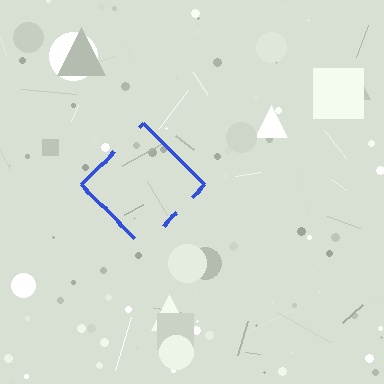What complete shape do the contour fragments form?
The contour fragments form a diamond.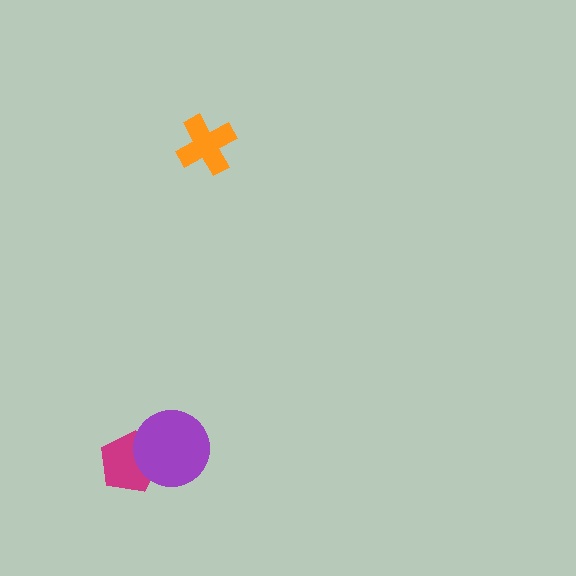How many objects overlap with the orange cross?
0 objects overlap with the orange cross.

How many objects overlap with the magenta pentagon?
1 object overlaps with the magenta pentagon.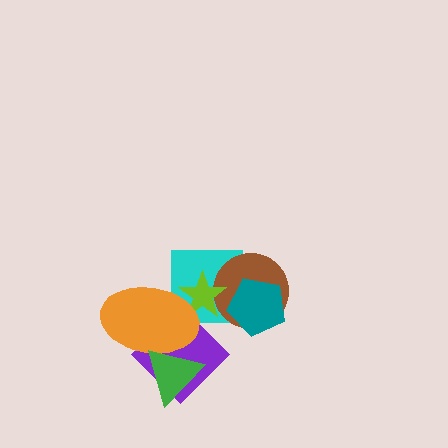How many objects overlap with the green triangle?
2 objects overlap with the green triangle.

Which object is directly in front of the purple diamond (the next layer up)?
The cyan square is directly in front of the purple diamond.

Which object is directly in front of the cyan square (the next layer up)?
The brown circle is directly in front of the cyan square.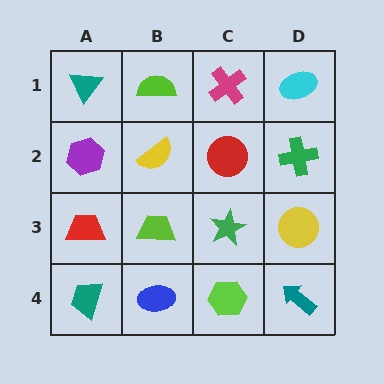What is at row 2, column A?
A purple hexagon.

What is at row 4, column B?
A blue ellipse.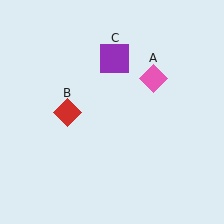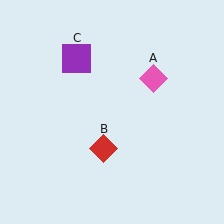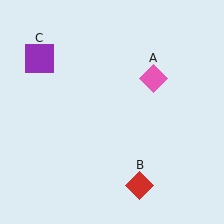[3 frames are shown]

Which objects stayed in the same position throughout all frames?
Pink diamond (object A) remained stationary.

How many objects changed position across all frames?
2 objects changed position: red diamond (object B), purple square (object C).